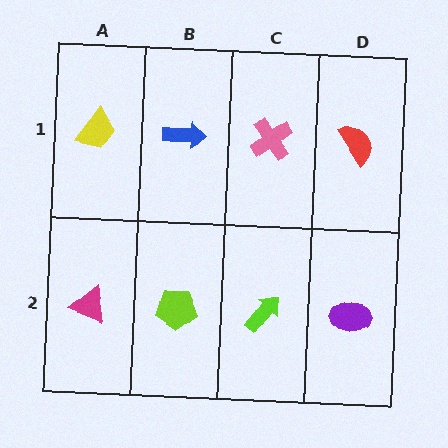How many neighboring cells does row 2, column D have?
2.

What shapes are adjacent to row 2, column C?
A pink cross (row 1, column C), a lime pentagon (row 2, column B), a purple ellipse (row 2, column D).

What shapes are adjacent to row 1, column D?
A purple ellipse (row 2, column D), a pink cross (row 1, column C).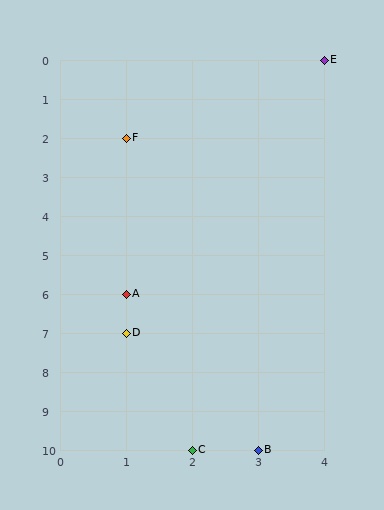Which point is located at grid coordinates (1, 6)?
Point A is at (1, 6).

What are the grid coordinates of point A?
Point A is at grid coordinates (1, 6).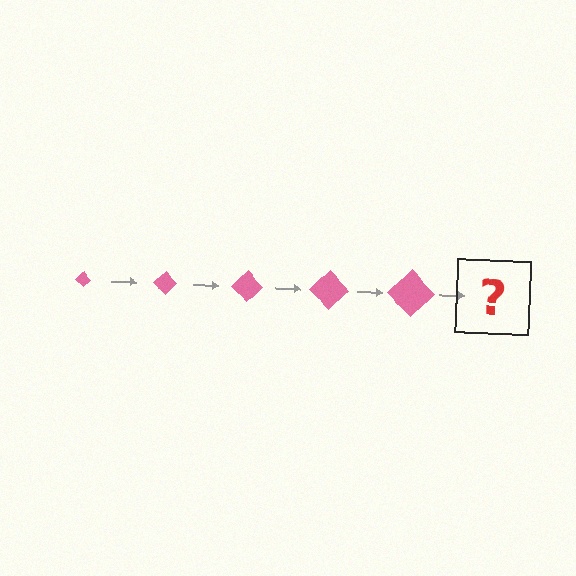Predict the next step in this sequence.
The next step is a pink diamond, larger than the previous one.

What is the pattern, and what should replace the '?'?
The pattern is that the diamond gets progressively larger each step. The '?' should be a pink diamond, larger than the previous one.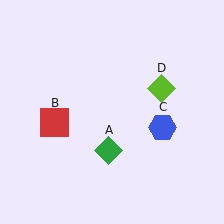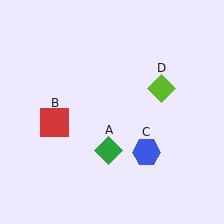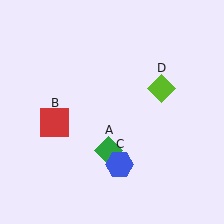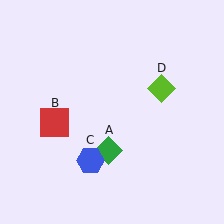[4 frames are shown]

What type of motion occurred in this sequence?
The blue hexagon (object C) rotated clockwise around the center of the scene.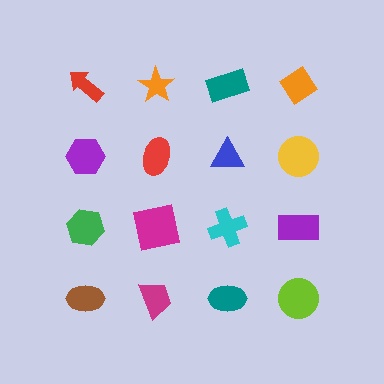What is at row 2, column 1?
A purple hexagon.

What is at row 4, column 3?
A teal ellipse.